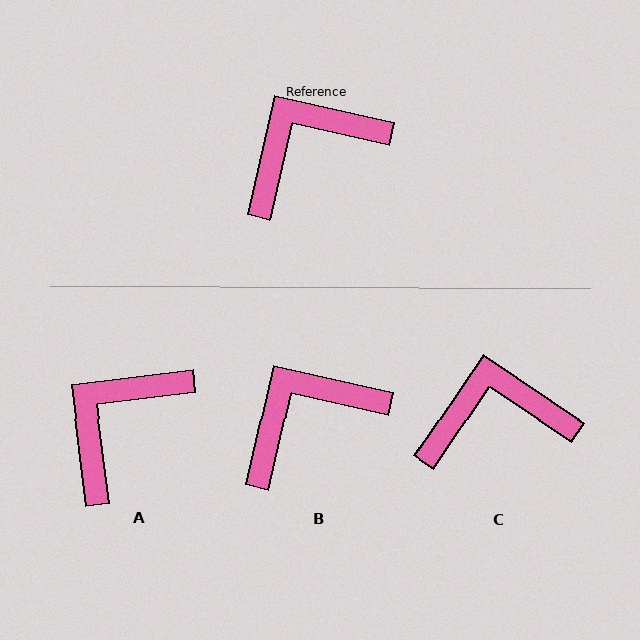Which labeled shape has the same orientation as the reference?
B.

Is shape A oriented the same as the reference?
No, it is off by about 20 degrees.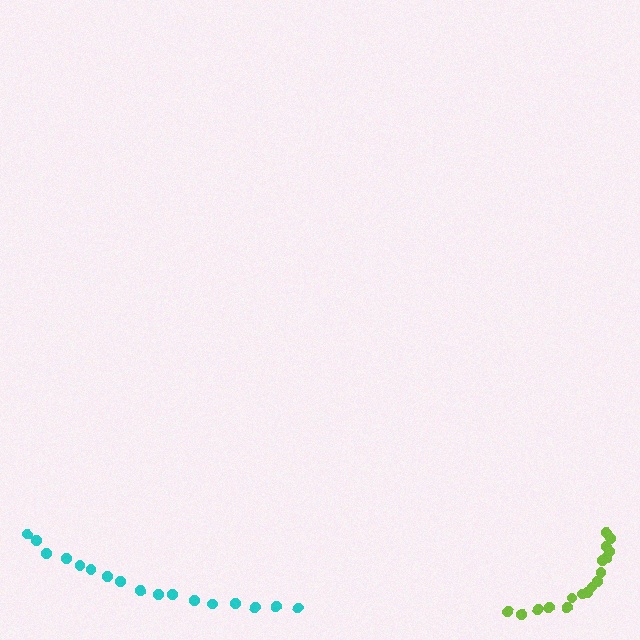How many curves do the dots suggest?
There are 2 distinct paths.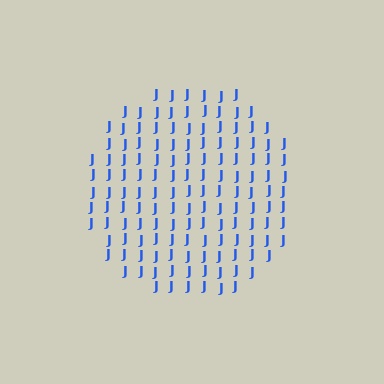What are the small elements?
The small elements are letter J's.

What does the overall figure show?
The overall figure shows a circle.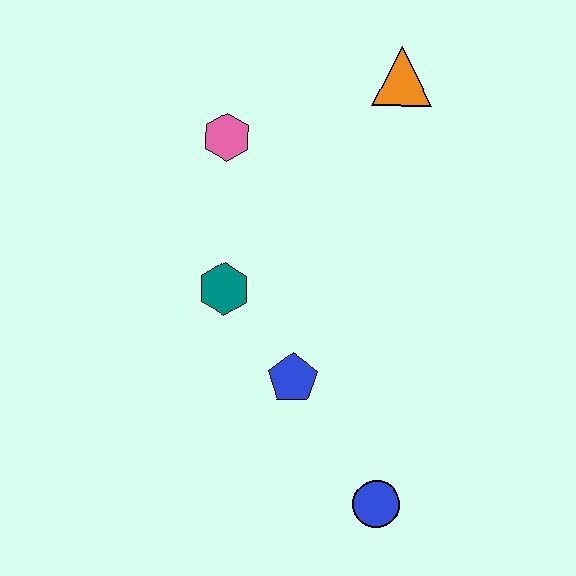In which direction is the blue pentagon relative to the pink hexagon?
The blue pentagon is below the pink hexagon.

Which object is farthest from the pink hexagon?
The blue circle is farthest from the pink hexagon.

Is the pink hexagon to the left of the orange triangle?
Yes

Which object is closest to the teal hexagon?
The blue pentagon is closest to the teal hexagon.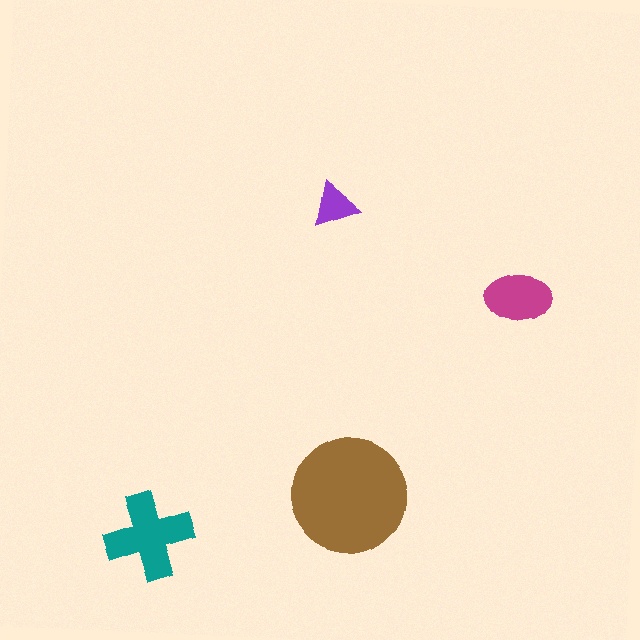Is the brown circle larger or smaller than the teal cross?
Larger.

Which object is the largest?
The brown circle.